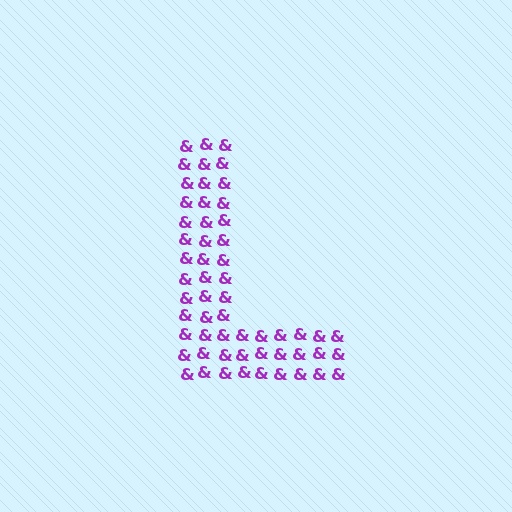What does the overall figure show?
The overall figure shows the letter L.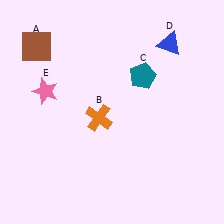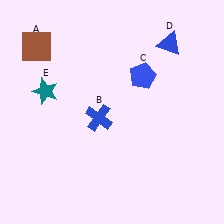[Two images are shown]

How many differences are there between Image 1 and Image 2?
There are 3 differences between the two images.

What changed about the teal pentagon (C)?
In Image 1, C is teal. In Image 2, it changed to blue.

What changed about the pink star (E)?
In Image 1, E is pink. In Image 2, it changed to teal.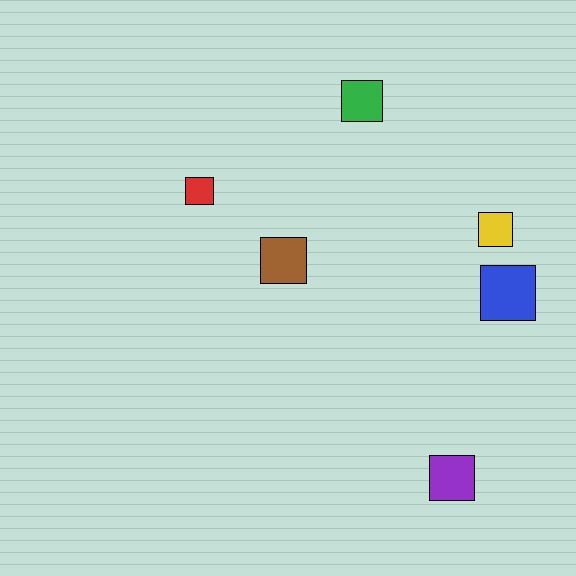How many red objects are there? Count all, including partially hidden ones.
There is 1 red object.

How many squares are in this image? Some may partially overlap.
There are 6 squares.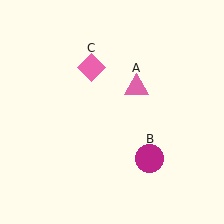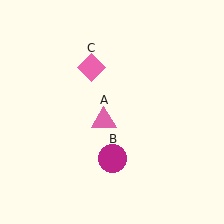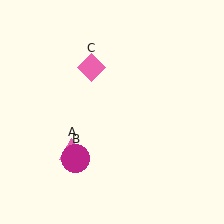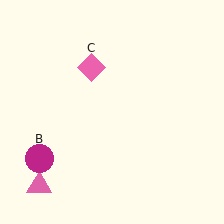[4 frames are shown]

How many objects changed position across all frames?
2 objects changed position: pink triangle (object A), magenta circle (object B).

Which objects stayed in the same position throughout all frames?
Pink diamond (object C) remained stationary.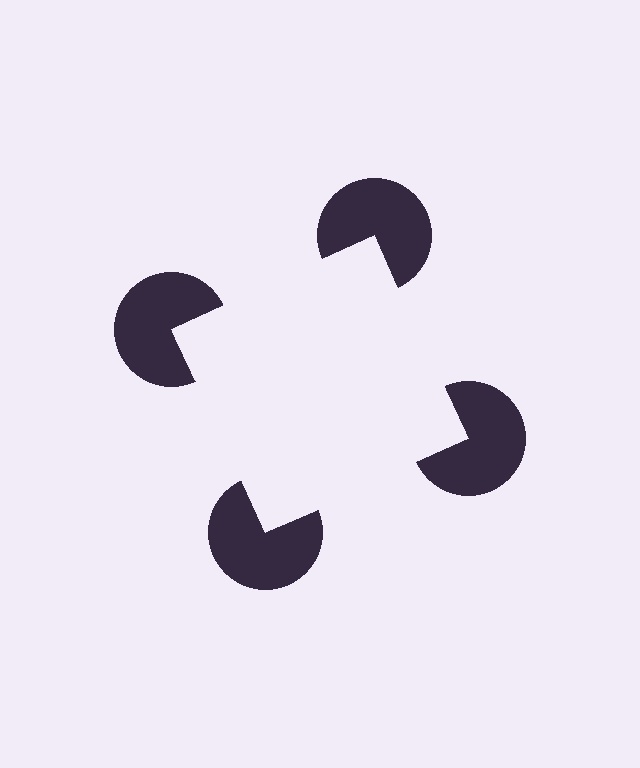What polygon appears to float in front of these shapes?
An illusory square — its edges are inferred from the aligned wedge cuts in the pac-man discs, not physically drawn.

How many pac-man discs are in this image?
There are 4 — one at each vertex of the illusory square.